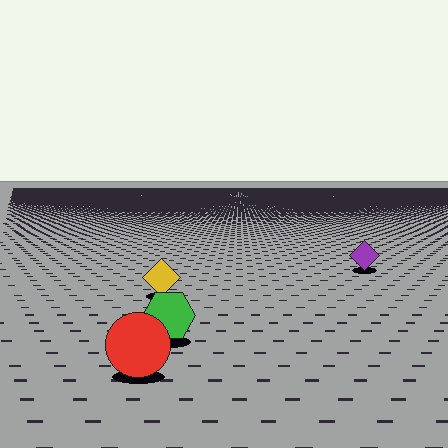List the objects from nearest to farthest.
From nearest to farthest: the red circle, the green hexagon, the yellow diamond, the purple diamond.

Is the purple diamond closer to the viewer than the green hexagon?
No. The green hexagon is closer — you can tell from the texture gradient: the ground texture is coarser near it.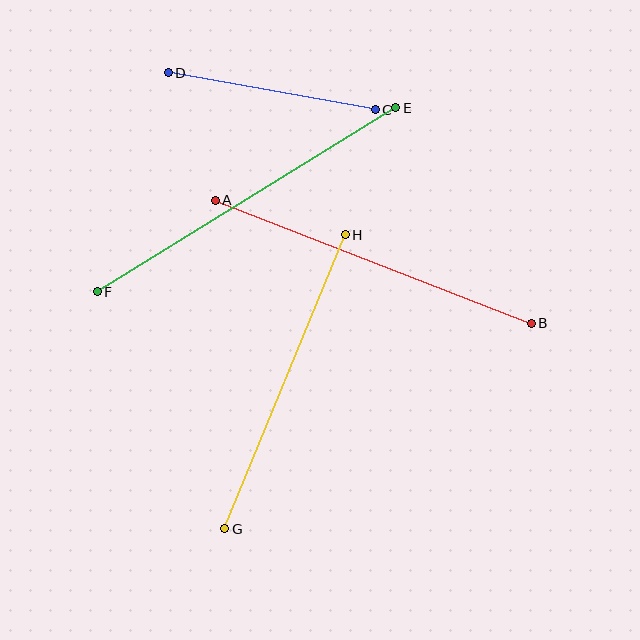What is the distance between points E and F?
The distance is approximately 351 pixels.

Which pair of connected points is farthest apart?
Points E and F are farthest apart.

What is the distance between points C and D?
The distance is approximately 211 pixels.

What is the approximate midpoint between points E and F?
The midpoint is at approximately (247, 200) pixels.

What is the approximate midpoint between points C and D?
The midpoint is at approximately (272, 91) pixels.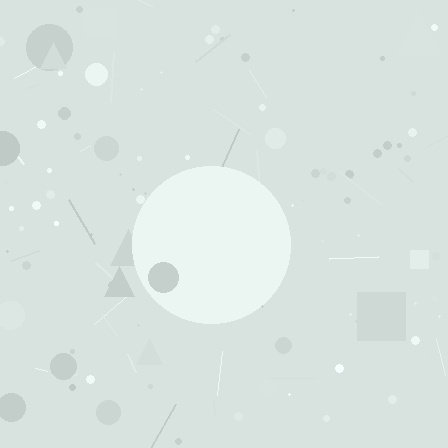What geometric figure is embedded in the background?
A circle is embedded in the background.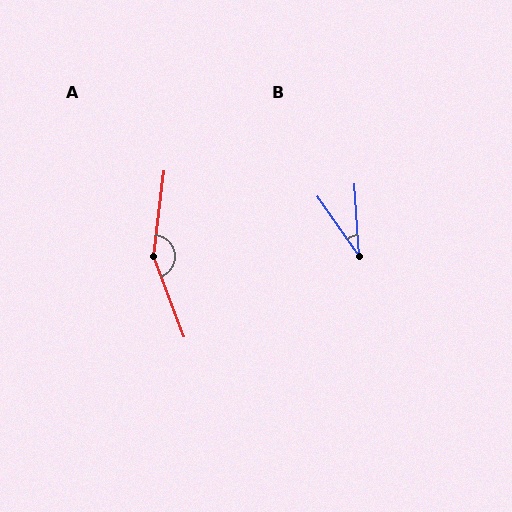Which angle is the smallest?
B, at approximately 31 degrees.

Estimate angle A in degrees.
Approximately 153 degrees.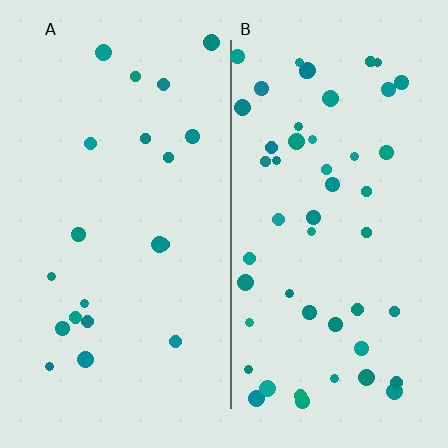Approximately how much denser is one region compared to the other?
Approximately 2.5× — region B over region A.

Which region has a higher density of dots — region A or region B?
B (the right).